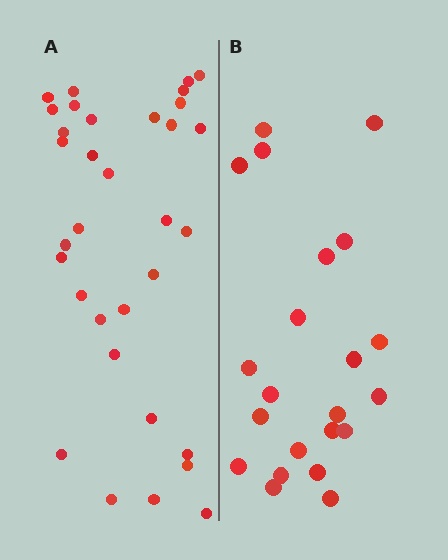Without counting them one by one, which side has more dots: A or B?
Region A (the left region) has more dots.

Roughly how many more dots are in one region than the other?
Region A has roughly 12 or so more dots than region B.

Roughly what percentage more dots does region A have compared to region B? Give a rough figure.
About 50% more.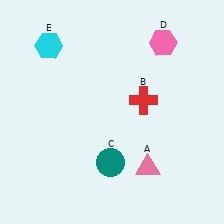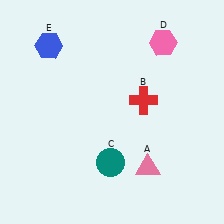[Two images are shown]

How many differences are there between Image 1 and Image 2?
There is 1 difference between the two images.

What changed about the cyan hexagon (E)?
In Image 1, E is cyan. In Image 2, it changed to blue.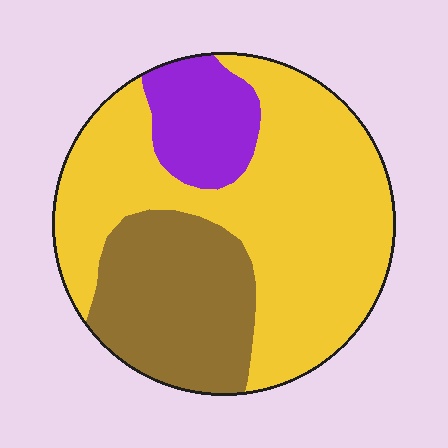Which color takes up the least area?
Purple, at roughly 15%.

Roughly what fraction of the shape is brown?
Brown takes up between a quarter and a half of the shape.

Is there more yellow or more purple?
Yellow.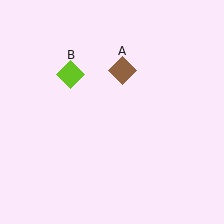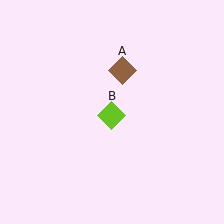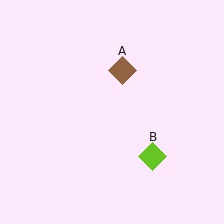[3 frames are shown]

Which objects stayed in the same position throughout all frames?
Brown diamond (object A) remained stationary.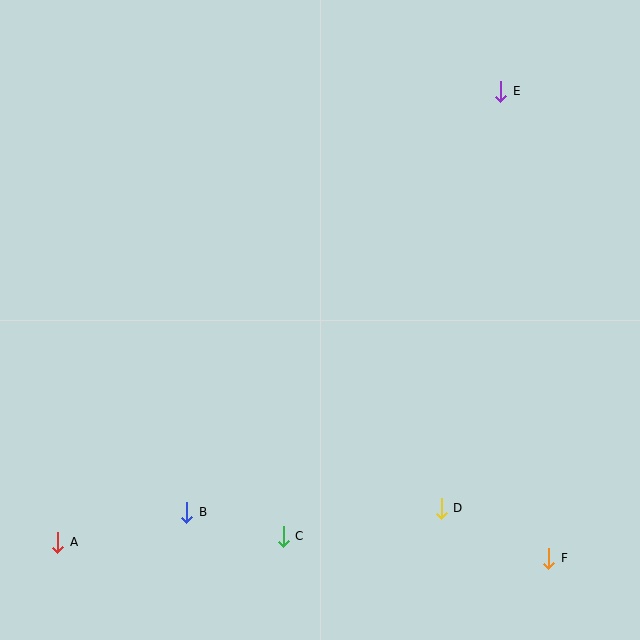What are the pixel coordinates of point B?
Point B is at (187, 512).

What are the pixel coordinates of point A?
Point A is at (58, 542).